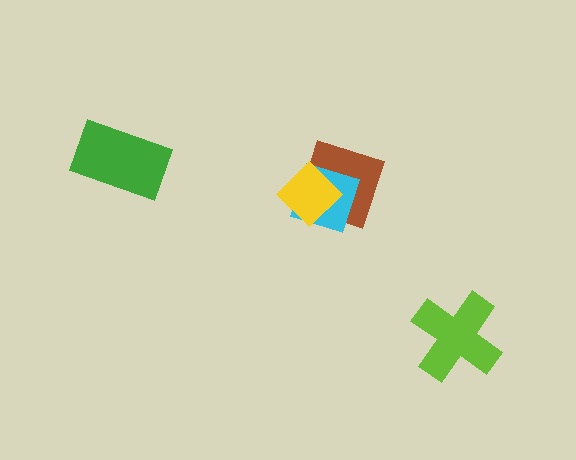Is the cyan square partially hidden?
Yes, it is partially covered by another shape.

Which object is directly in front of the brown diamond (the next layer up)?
The cyan square is directly in front of the brown diamond.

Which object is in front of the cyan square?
The yellow diamond is in front of the cyan square.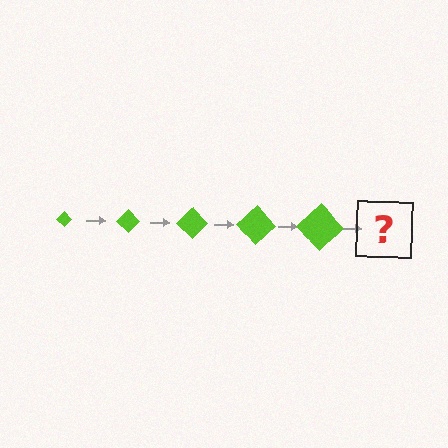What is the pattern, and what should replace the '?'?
The pattern is that the diamond gets progressively larger each step. The '?' should be a lime diamond, larger than the previous one.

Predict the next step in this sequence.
The next step is a lime diamond, larger than the previous one.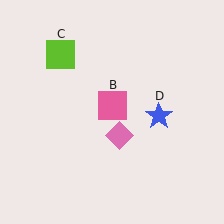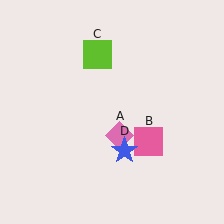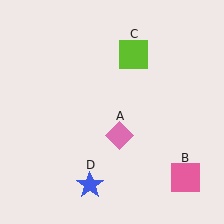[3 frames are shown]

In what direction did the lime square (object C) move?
The lime square (object C) moved right.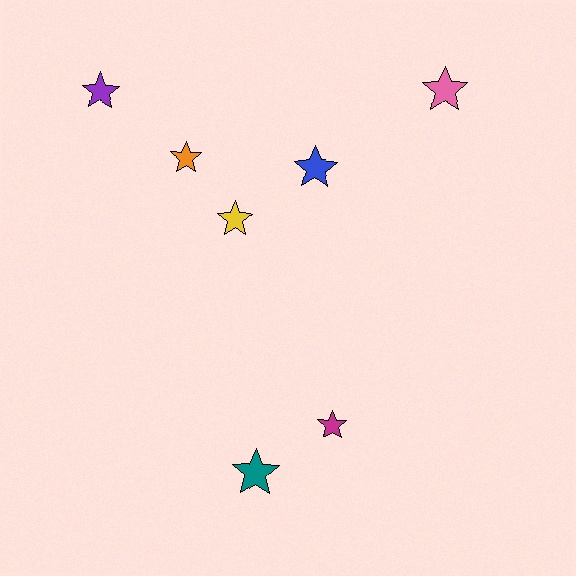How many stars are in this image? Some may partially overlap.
There are 7 stars.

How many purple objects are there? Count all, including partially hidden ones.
There is 1 purple object.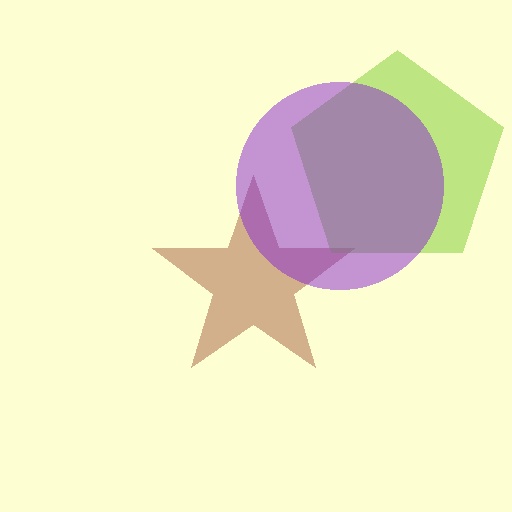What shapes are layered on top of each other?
The layered shapes are: a brown star, a lime pentagon, a purple circle.